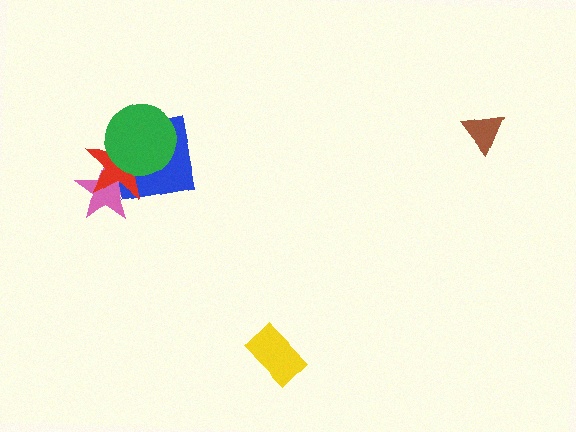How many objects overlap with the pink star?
2 objects overlap with the pink star.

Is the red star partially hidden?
Yes, it is partially covered by another shape.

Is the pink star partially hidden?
Yes, it is partially covered by another shape.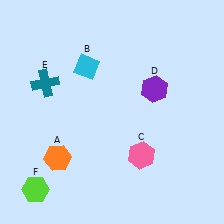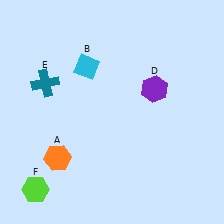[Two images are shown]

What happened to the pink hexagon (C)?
The pink hexagon (C) was removed in Image 2. It was in the bottom-right area of Image 1.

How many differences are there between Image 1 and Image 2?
There is 1 difference between the two images.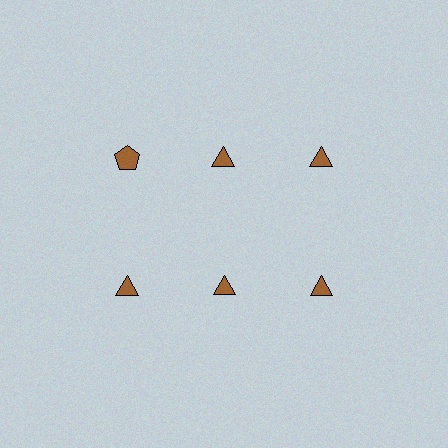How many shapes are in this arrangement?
There are 6 shapes arranged in a grid pattern.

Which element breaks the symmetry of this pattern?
The brown pentagon in the top row, leftmost column breaks the symmetry. All other shapes are brown triangles.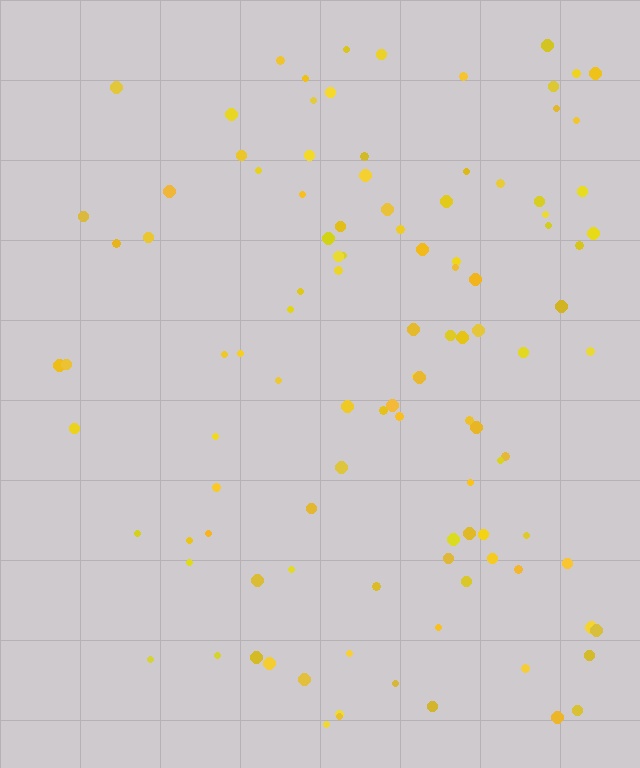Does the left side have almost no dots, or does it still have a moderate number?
Still a moderate number, just noticeably fewer than the right.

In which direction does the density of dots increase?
From left to right, with the right side densest.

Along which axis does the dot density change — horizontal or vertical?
Horizontal.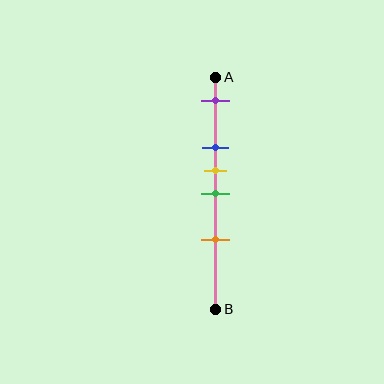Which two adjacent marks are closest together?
The yellow and green marks are the closest adjacent pair.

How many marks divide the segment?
There are 5 marks dividing the segment.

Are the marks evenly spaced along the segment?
No, the marks are not evenly spaced.